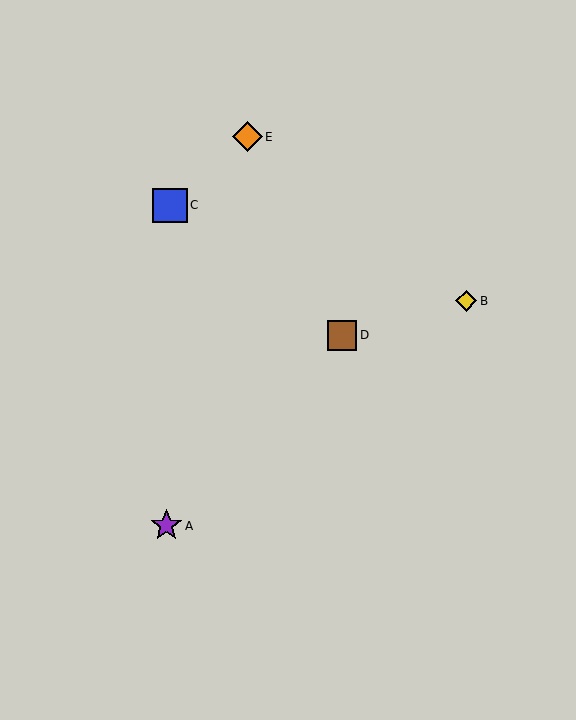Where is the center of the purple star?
The center of the purple star is at (166, 526).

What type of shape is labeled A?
Shape A is a purple star.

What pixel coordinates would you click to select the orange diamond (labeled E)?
Click at (247, 137) to select the orange diamond E.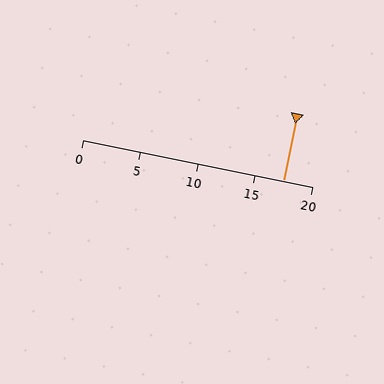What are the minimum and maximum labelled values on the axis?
The axis runs from 0 to 20.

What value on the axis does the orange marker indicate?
The marker indicates approximately 17.5.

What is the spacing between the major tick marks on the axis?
The major ticks are spaced 5 apart.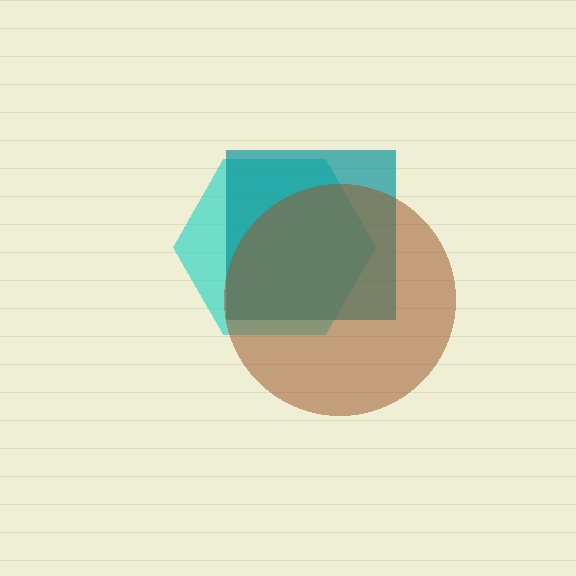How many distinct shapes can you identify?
There are 3 distinct shapes: a cyan hexagon, a teal square, a brown circle.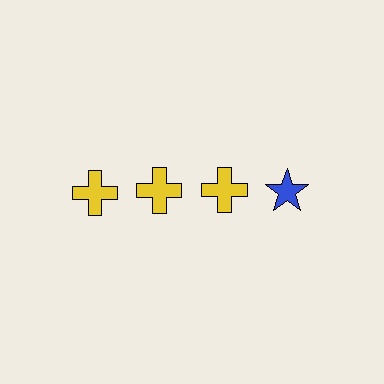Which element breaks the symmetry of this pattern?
The blue star in the top row, second from right column breaks the symmetry. All other shapes are yellow crosses.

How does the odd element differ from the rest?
It differs in both color (blue instead of yellow) and shape (star instead of cross).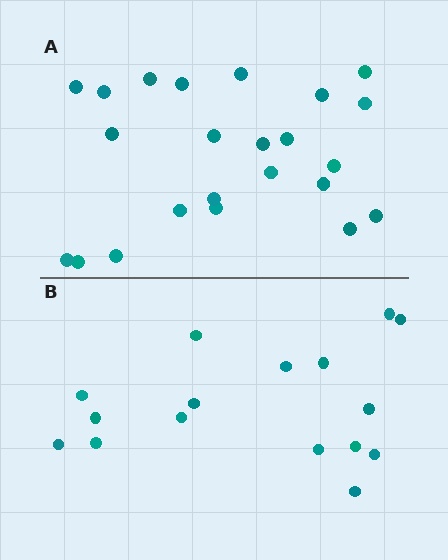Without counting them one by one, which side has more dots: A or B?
Region A (the top region) has more dots.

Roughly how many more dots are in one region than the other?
Region A has roughly 8 or so more dots than region B.